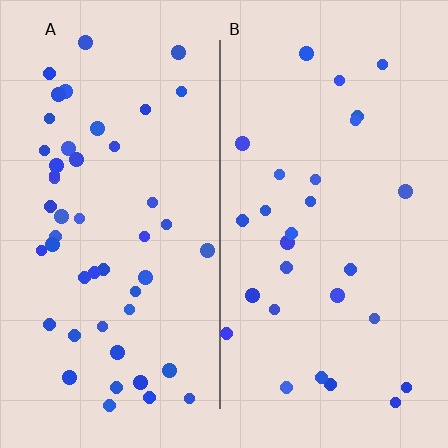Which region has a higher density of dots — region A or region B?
A (the left).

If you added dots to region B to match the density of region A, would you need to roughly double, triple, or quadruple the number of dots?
Approximately double.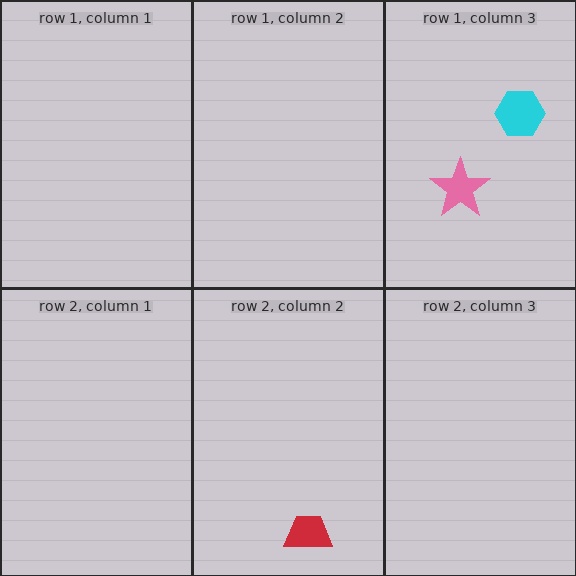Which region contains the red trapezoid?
The row 2, column 2 region.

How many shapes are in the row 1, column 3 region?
2.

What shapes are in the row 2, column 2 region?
The red trapezoid.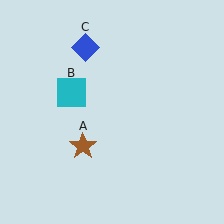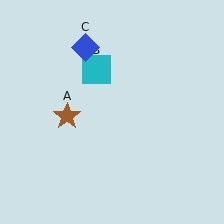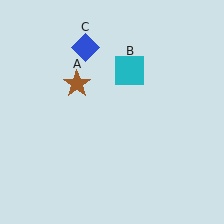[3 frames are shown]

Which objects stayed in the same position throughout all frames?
Blue diamond (object C) remained stationary.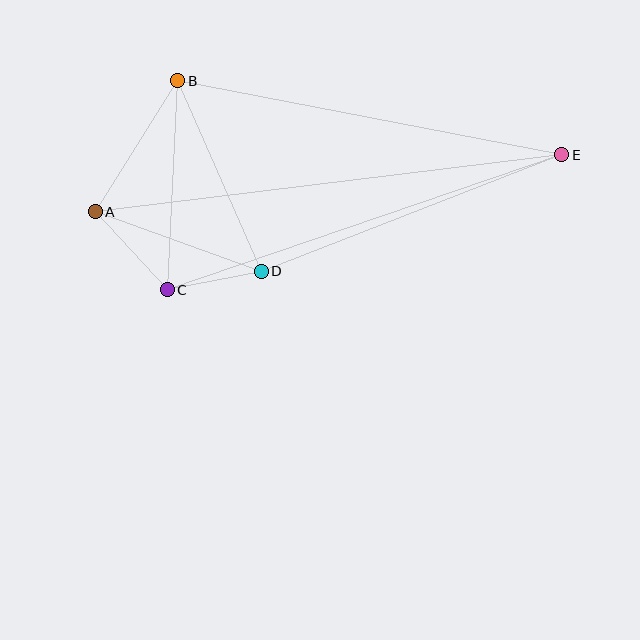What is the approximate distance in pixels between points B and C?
The distance between B and C is approximately 209 pixels.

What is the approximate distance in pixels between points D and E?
The distance between D and E is approximately 322 pixels.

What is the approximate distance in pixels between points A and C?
The distance between A and C is approximately 106 pixels.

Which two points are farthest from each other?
Points A and E are farthest from each other.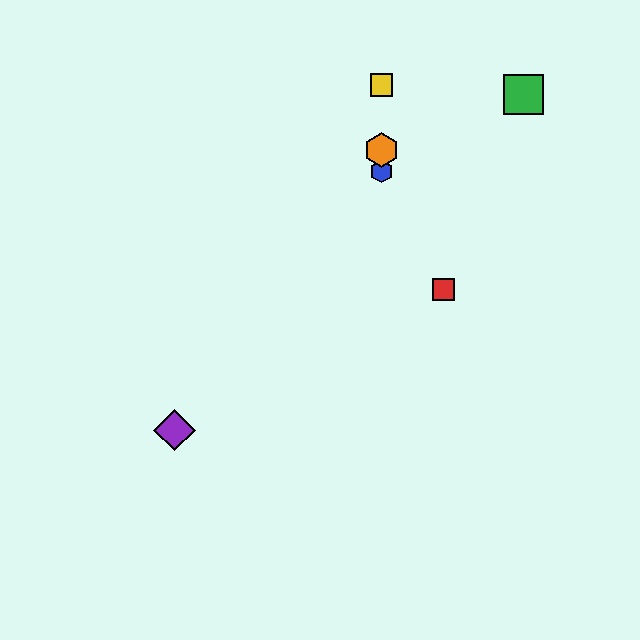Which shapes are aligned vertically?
The blue hexagon, the yellow square, the orange hexagon are aligned vertically.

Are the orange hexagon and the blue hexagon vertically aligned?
Yes, both are at x≈381.